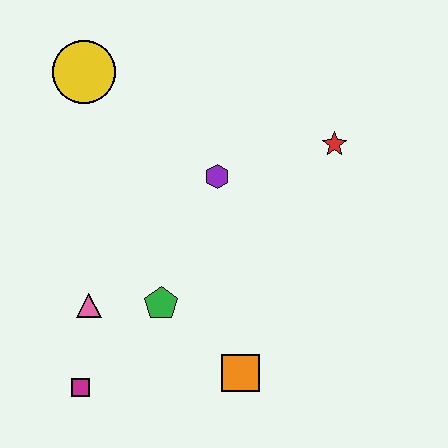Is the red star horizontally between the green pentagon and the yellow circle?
No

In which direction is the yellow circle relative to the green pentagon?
The yellow circle is above the green pentagon.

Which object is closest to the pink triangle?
The green pentagon is closest to the pink triangle.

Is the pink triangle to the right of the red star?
No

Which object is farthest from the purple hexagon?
The magenta square is farthest from the purple hexagon.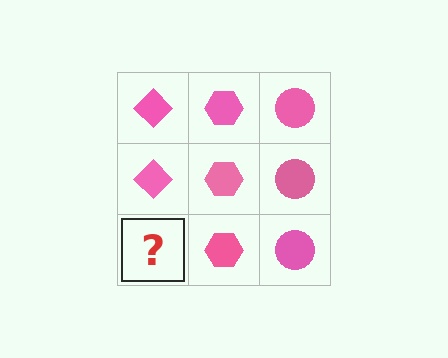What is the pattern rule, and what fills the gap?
The rule is that each column has a consistent shape. The gap should be filled with a pink diamond.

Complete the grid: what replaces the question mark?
The question mark should be replaced with a pink diamond.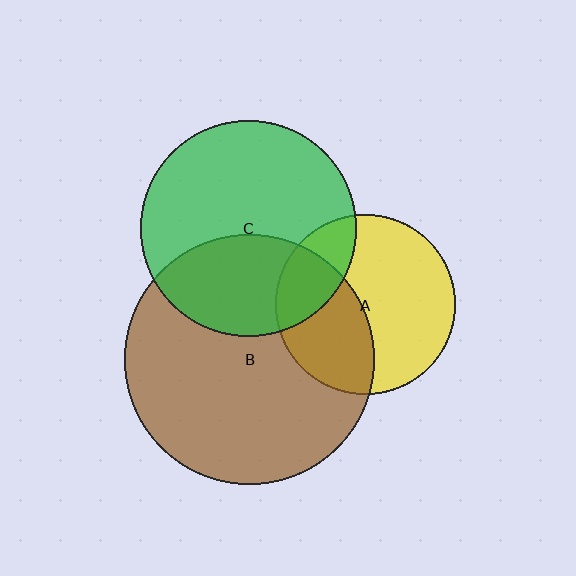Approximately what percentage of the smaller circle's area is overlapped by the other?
Approximately 40%.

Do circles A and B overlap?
Yes.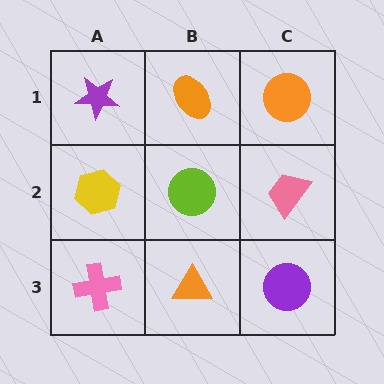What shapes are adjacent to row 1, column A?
A yellow hexagon (row 2, column A), an orange ellipse (row 1, column B).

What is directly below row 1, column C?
A pink trapezoid.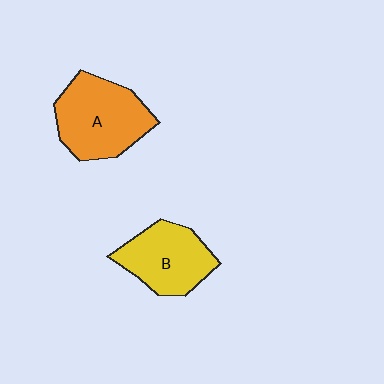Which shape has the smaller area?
Shape B (yellow).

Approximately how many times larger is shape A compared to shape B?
Approximately 1.2 times.